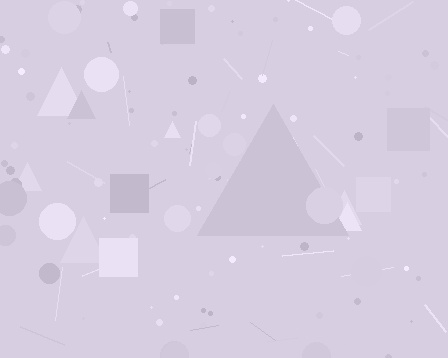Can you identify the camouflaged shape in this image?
The camouflaged shape is a triangle.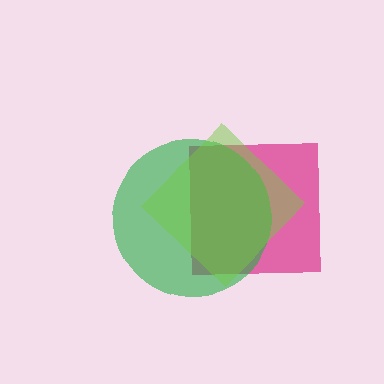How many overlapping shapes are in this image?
There are 3 overlapping shapes in the image.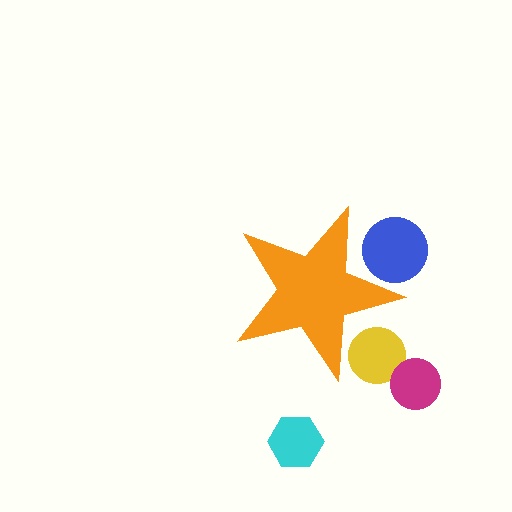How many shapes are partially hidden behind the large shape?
2 shapes are partially hidden.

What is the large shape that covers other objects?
An orange star.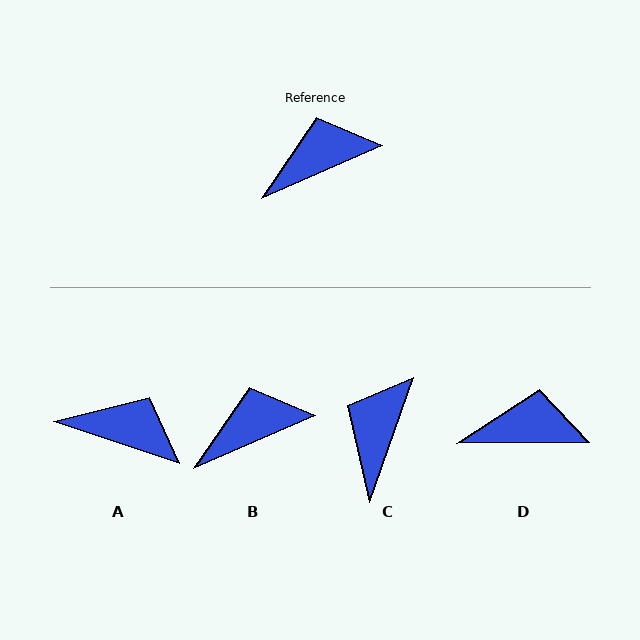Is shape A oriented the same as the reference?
No, it is off by about 42 degrees.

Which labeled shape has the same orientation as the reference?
B.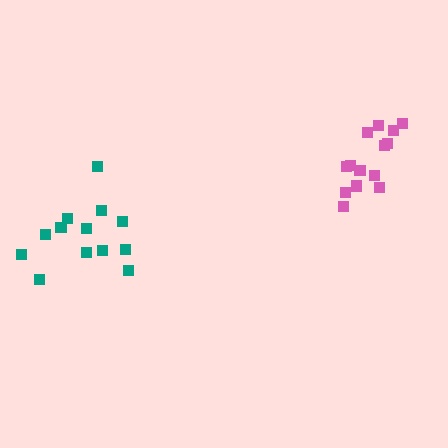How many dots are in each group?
Group 1: 13 dots, Group 2: 14 dots (27 total).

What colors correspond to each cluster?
The clusters are colored: teal, pink.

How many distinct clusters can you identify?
There are 2 distinct clusters.